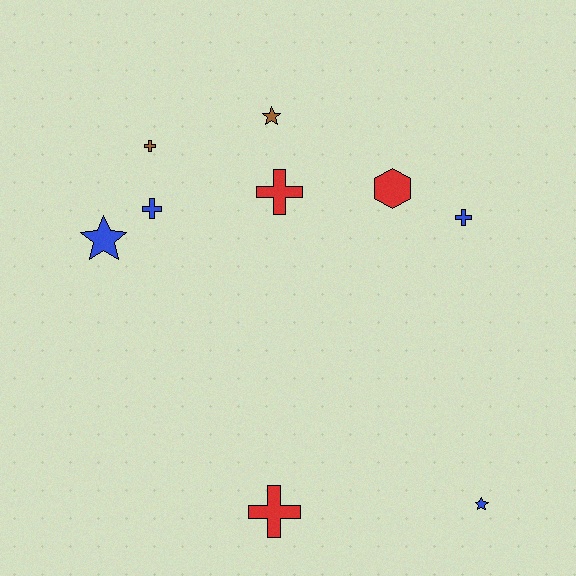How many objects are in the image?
There are 9 objects.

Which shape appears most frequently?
Cross, with 5 objects.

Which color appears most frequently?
Blue, with 4 objects.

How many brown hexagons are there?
There are no brown hexagons.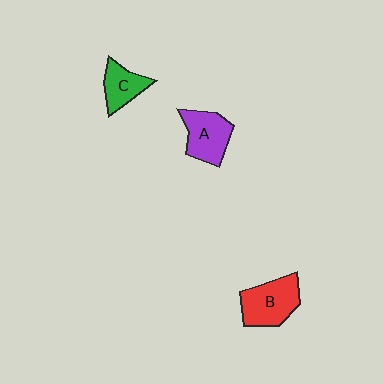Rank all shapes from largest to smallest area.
From largest to smallest: B (red), A (purple), C (green).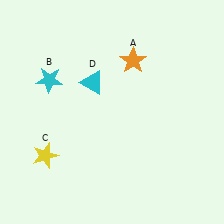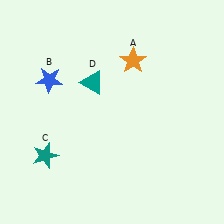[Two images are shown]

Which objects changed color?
B changed from cyan to blue. C changed from yellow to teal. D changed from cyan to teal.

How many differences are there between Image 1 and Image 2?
There are 3 differences between the two images.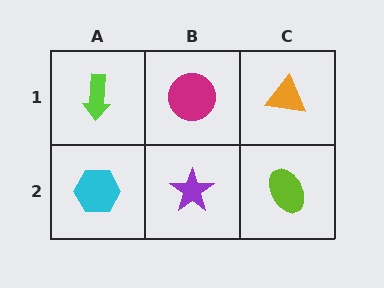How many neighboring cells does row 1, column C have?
2.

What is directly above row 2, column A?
A lime arrow.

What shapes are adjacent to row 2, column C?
An orange triangle (row 1, column C), a purple star (row 2, column B).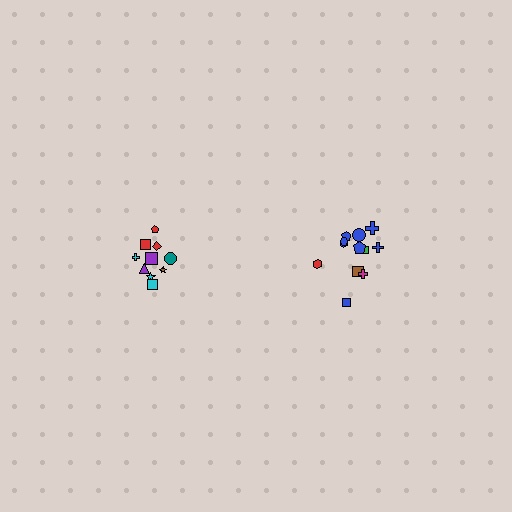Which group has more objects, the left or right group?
The right group.